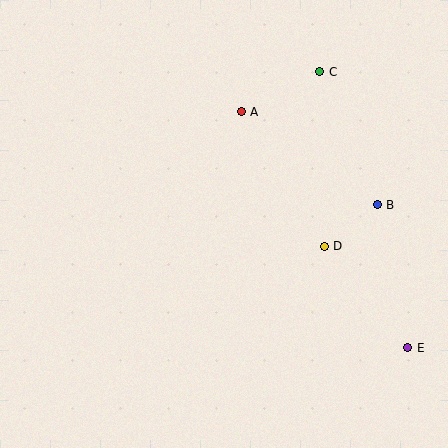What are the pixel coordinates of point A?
Point A is at (241, 112).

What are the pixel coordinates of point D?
Point D is at (324, 246).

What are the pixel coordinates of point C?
Point C is at (320, 72).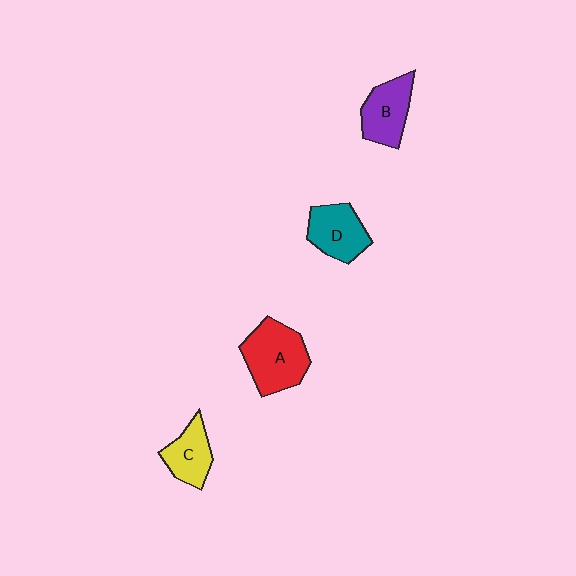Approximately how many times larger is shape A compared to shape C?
Approximately 1.6 times.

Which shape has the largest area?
Shape A (red).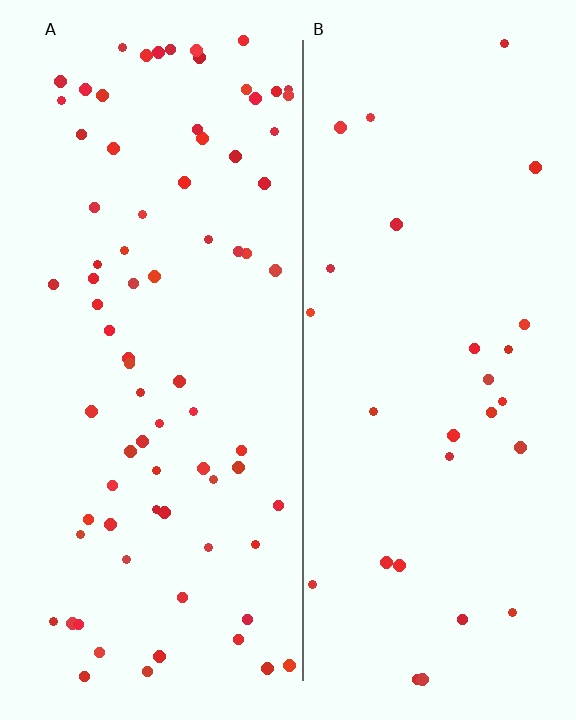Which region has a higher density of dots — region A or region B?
A (the left).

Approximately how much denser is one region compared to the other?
Approximately 2.7× — region A over region B.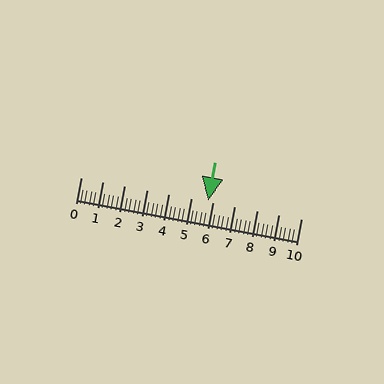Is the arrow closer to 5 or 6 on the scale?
The arrow is closer to 6.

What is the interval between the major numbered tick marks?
The major tick marks are spaced 1 units apart.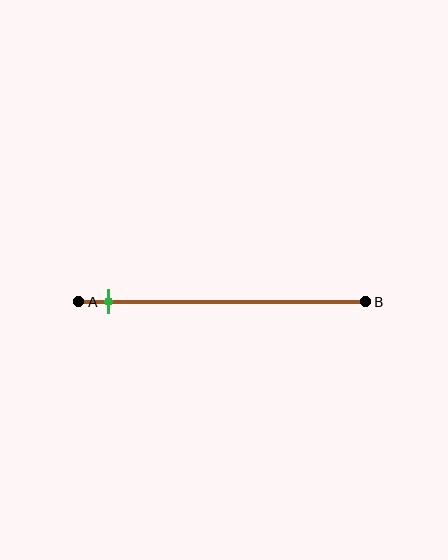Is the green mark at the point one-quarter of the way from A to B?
No, the mark is at about 10% from A, not at the 25% one-quarter point.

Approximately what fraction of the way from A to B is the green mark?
The green mark is approximately 10% of the way from A to B.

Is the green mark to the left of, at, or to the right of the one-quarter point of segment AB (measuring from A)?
The green mark is to the left of the one-quarter point of segment AB.